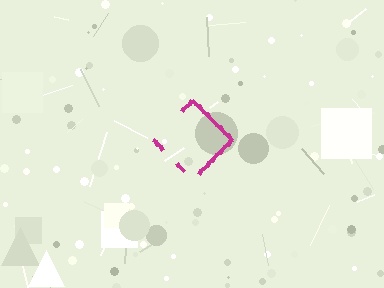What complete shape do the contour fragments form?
The contour fragments form a diamond.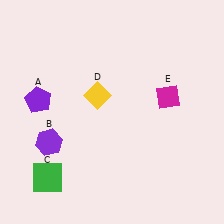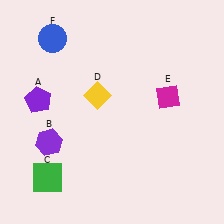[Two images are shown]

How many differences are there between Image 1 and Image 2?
There is 1 difference between the two images.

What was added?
A blue circle (F) was added in Image 2.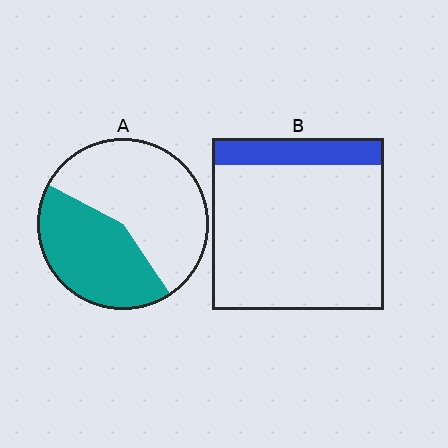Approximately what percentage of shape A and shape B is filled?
A is approximately 40% and B is approximately 15%.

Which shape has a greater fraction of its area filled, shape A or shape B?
Shape A.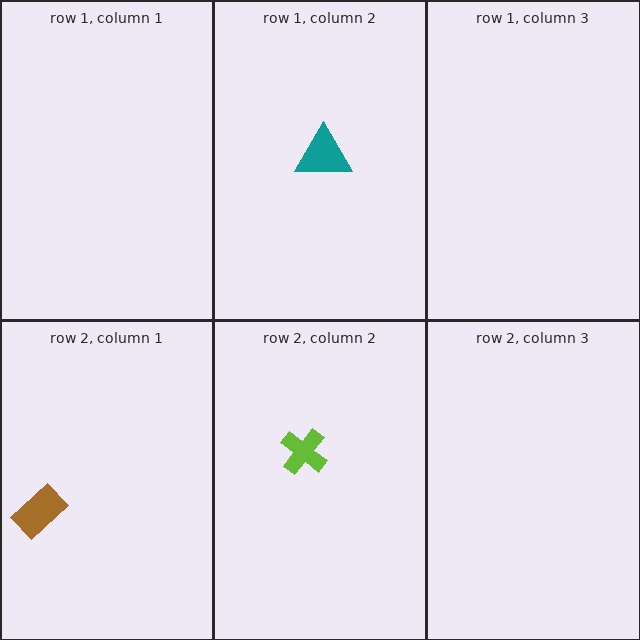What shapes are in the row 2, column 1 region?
The brown rectangle.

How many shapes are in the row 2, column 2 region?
1.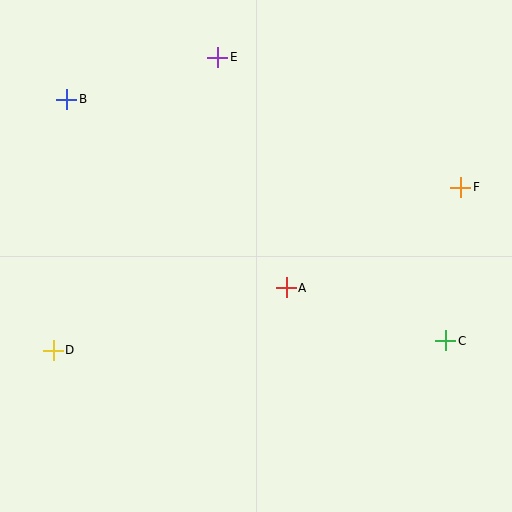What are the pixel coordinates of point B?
Point B is at (67, 99).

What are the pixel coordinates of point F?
Point F is at (461, 187).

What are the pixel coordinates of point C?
Point C is at (446, 341).